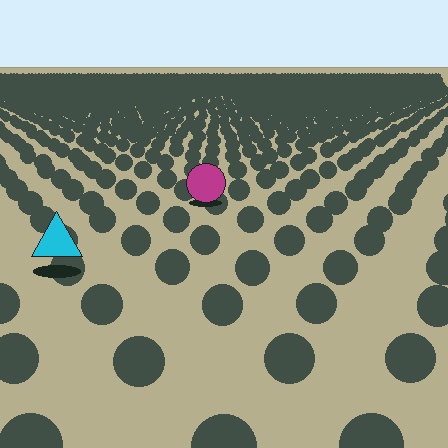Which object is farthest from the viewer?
The magenta circle is farthest from the viewer. It appears smaller and the ground texture around it is denser.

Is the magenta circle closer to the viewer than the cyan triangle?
No. The cyan triangle is closer — you can tell from the texture gradient: the ground texture is coarser near it.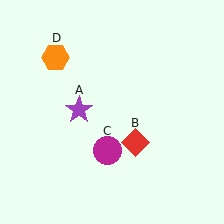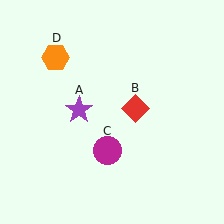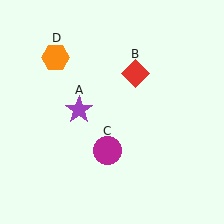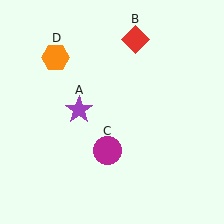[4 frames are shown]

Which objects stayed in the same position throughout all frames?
Purple star (object A) and magenta circle (object C) and orange hexagon (object D) remained stationary.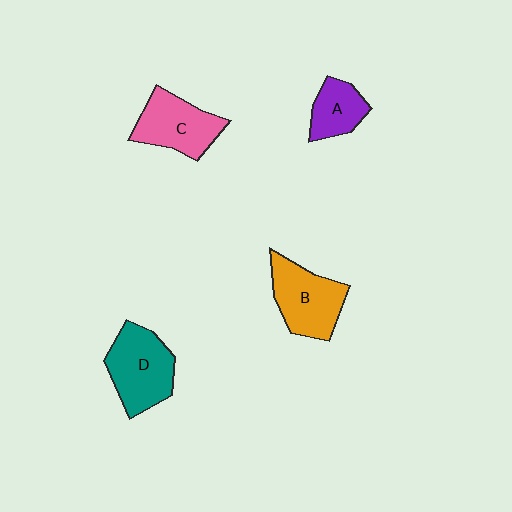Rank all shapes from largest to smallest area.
From largest to smallest: D (teal), B (orange), C (pink), A (purple).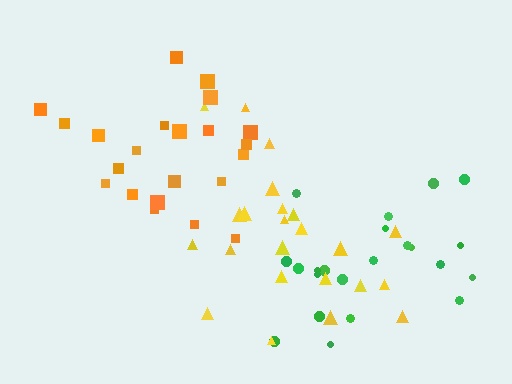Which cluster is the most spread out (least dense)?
Orange.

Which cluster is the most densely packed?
Yellow.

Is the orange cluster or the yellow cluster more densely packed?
Yellow.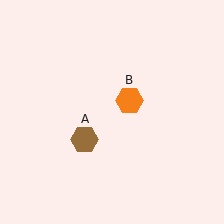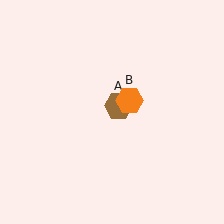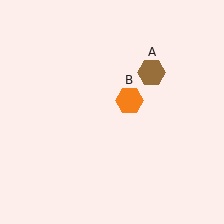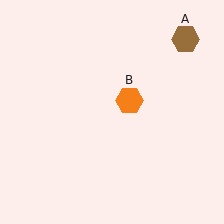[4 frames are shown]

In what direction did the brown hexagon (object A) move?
The brown hexagon (object A) moved up and to the right.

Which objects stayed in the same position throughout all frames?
Orange hexagon (object B) remained stationary.